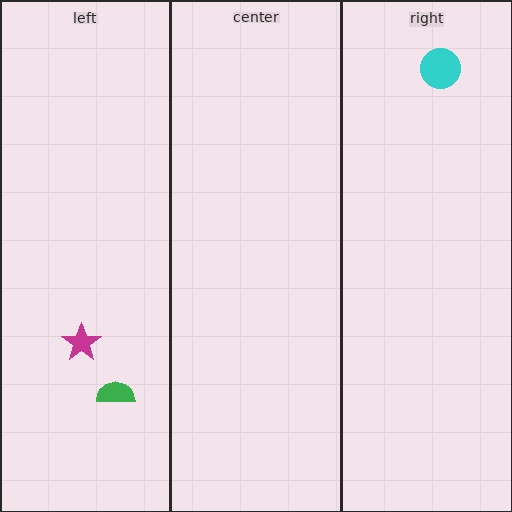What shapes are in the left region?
The magenta star, the green semicircle.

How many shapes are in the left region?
2.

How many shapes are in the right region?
1.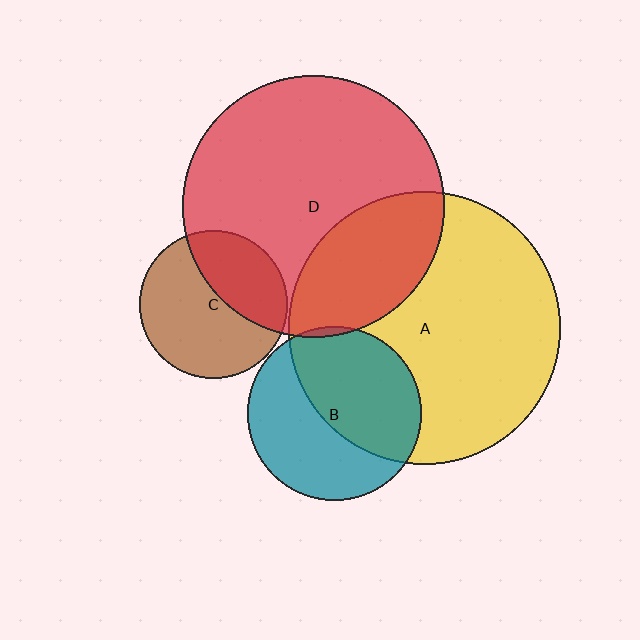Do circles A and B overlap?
Yes.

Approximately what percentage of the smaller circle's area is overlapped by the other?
Approximately 50%.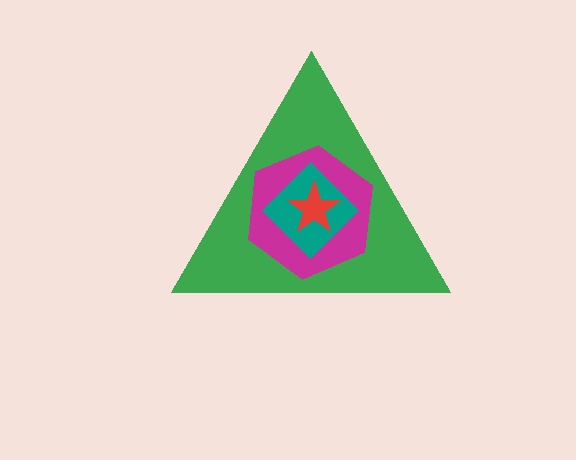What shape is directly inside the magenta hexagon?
The teal diamond.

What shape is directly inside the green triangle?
The magenta hexagon.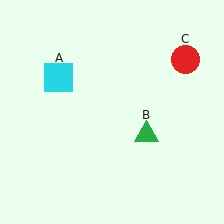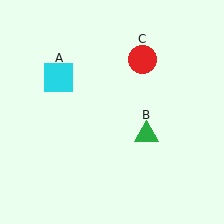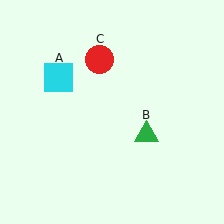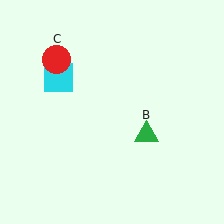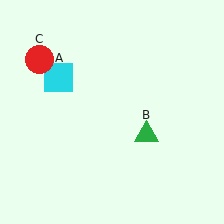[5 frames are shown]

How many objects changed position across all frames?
1 object changed position: red circle (object C).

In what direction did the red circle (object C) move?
The red circle (object C) moved left.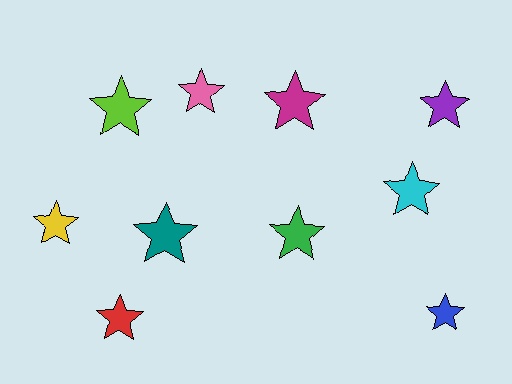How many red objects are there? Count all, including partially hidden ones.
There is 1 red object.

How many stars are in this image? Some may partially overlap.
There are 10 stars.